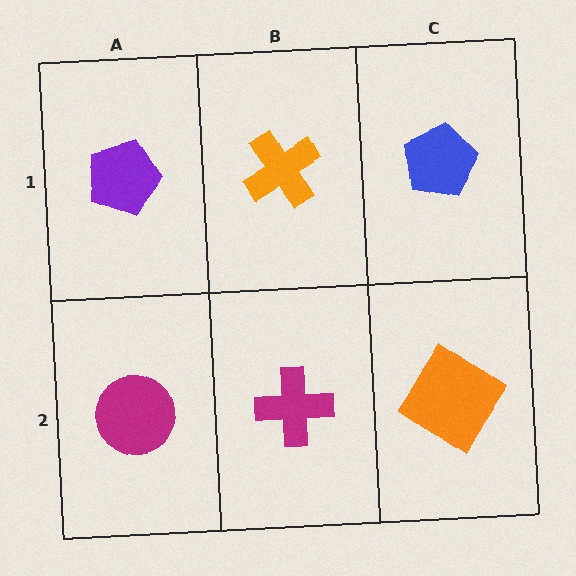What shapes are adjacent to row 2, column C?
A blue pentagon (row 1, column C), a magenta cross (row 2, column B).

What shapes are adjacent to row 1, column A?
A magenta circle (row 2, column A), an orange cross (row 1, column B).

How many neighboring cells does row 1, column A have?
2.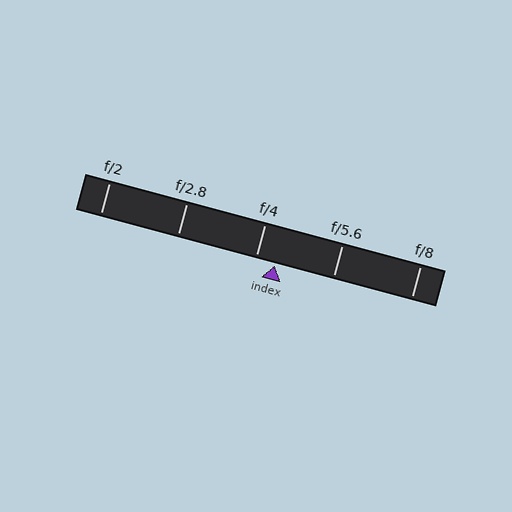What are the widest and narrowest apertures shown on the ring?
The widest aperture shown is f/2 and the narrowest is f/8.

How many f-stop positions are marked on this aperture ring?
There are 5 f-stop positions marked.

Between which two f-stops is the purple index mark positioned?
The index mark is between f/4 and f/5.6.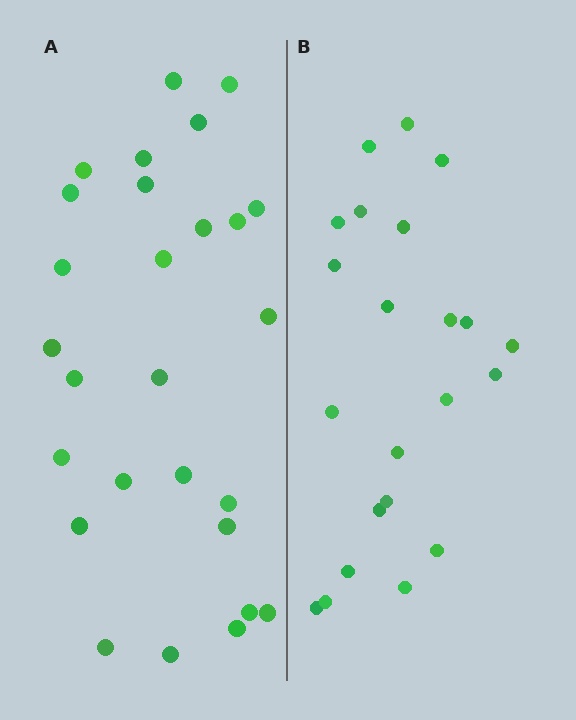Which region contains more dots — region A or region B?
Region A (the left region) has more dots.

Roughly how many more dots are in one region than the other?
Region A has about 5 more dots than region B.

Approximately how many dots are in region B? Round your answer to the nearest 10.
About 20 dots. (The exact count is 22, which rounds to 20.)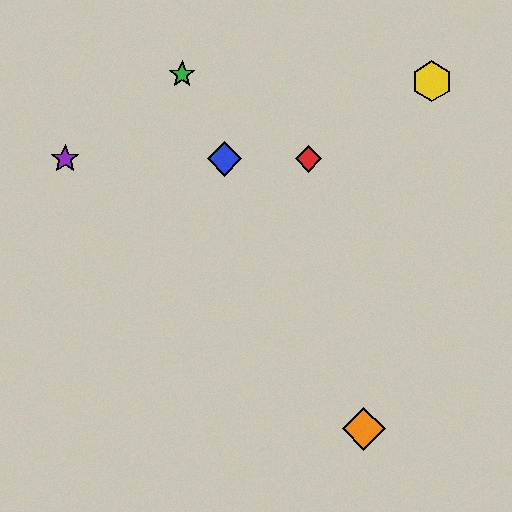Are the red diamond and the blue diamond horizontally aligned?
Yes, both are at y≈159.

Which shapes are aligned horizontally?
The red diamond, the blue diamond, the purple star are aligned horizontally.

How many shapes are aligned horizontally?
3 shapes (the red diamond, the blue diamond, the purple star) are aligned horizontally.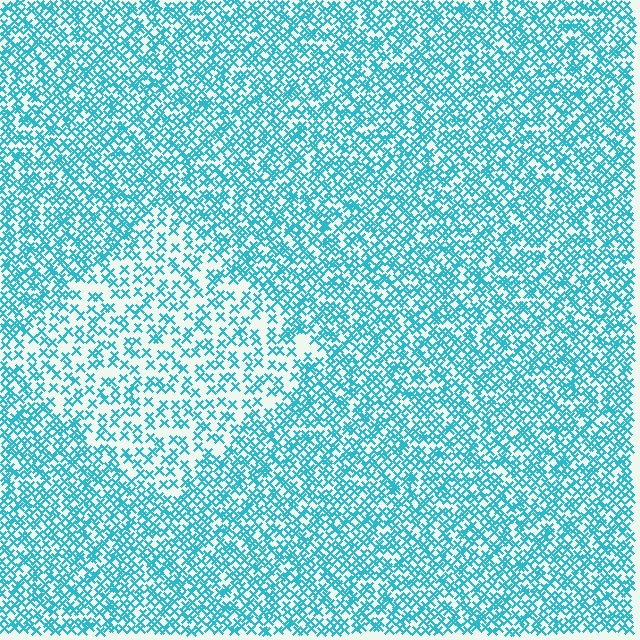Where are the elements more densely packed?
The elements are more densely packed outside the diamond boundary.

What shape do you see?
I see a diamond.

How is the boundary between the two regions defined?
The boundary is defined by a change in element density (approximately 2.0x ratio). All elements are the same color, size, and shape.